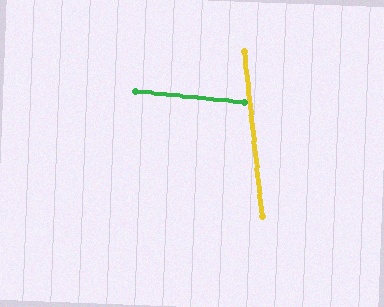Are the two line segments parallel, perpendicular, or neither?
Neither parallel nor perpendicular — they differ by about 78°.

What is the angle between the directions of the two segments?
Approximately 78 degrees.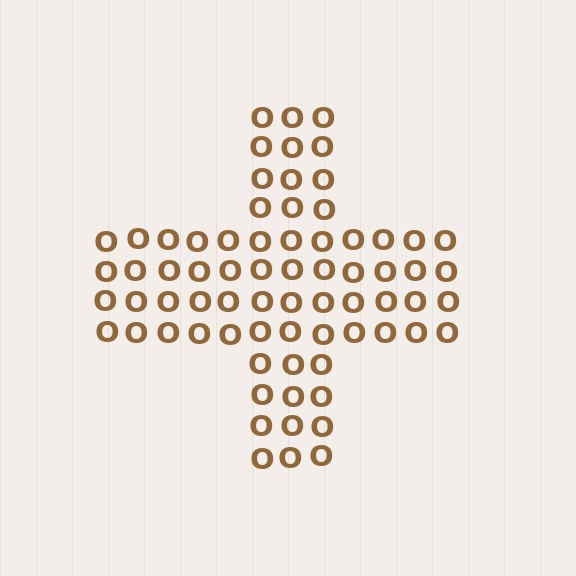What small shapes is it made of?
It is made of small letter O's.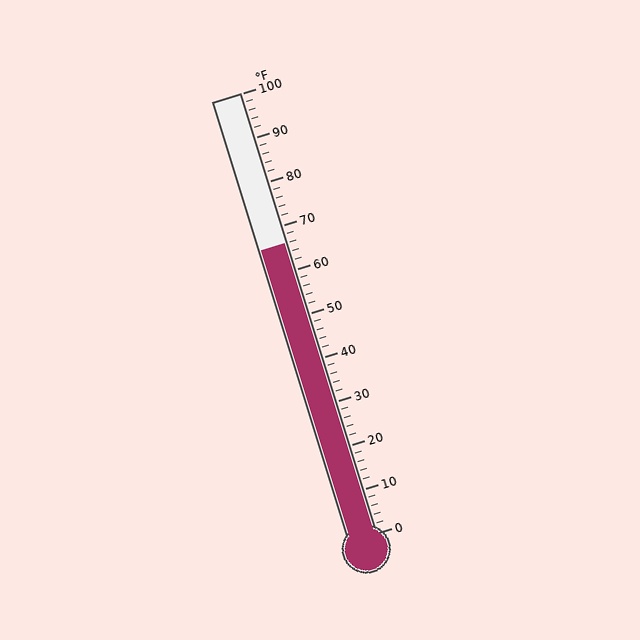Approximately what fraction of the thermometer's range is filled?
The thermometer is filled to approximately 65% of its range.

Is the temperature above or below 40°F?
The temperature is above 40°F.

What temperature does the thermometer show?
The thermometer shows approximately 66°F.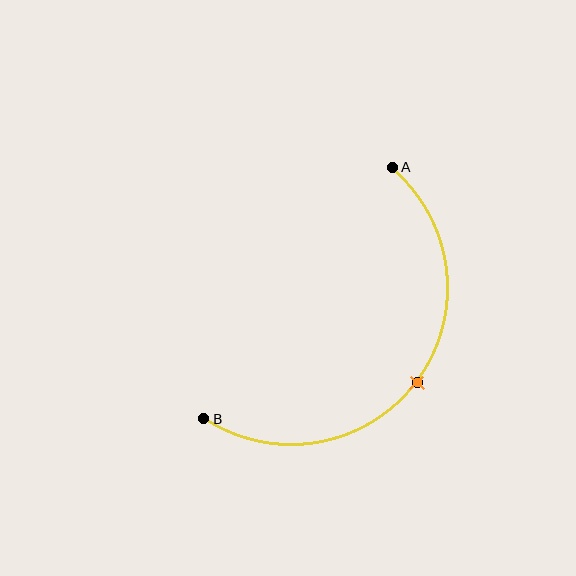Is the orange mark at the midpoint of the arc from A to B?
Yes. The orange mark lies on the arc at equal arc-length from both A and B — it is the arc midpoint.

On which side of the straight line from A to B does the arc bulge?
The arc bulges below and to the right of the straight line connecting A and B.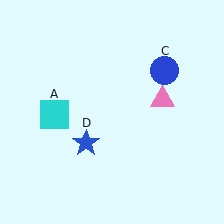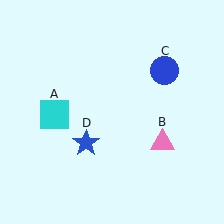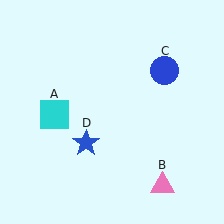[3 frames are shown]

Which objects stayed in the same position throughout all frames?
Cyan square (object A) and blue circle (object C) and blue star (object D) remained stationary.